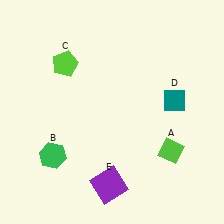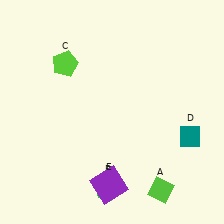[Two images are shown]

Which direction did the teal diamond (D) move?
The teal diamond (D) moved down.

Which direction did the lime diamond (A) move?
The lime diamond (A) moved down.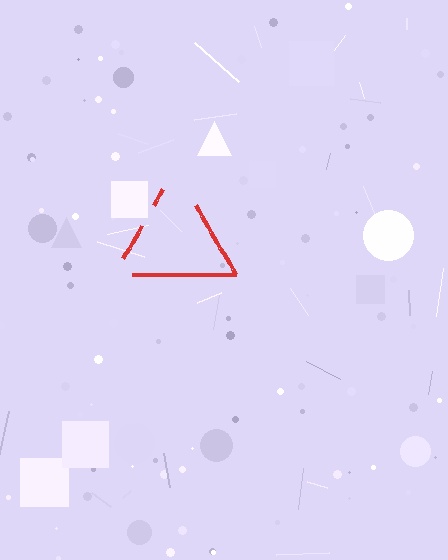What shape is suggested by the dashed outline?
The dashed outline suggests a triangle.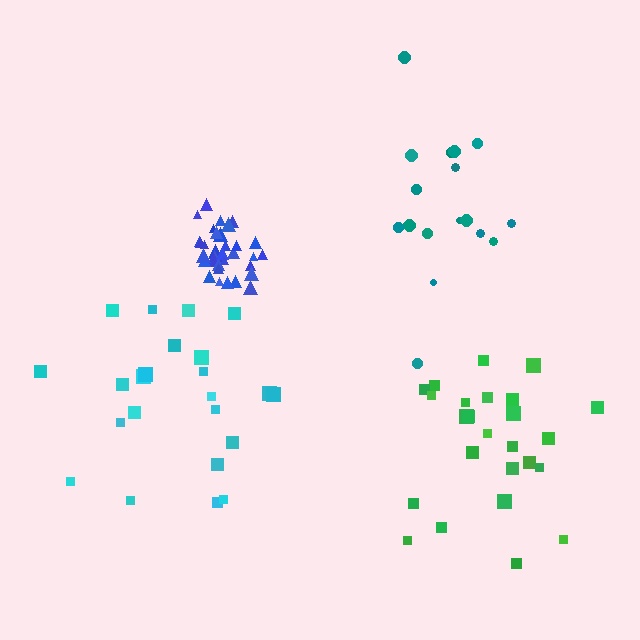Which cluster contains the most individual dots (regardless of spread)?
Blue (34).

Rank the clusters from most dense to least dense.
blue, green, cyan, teal.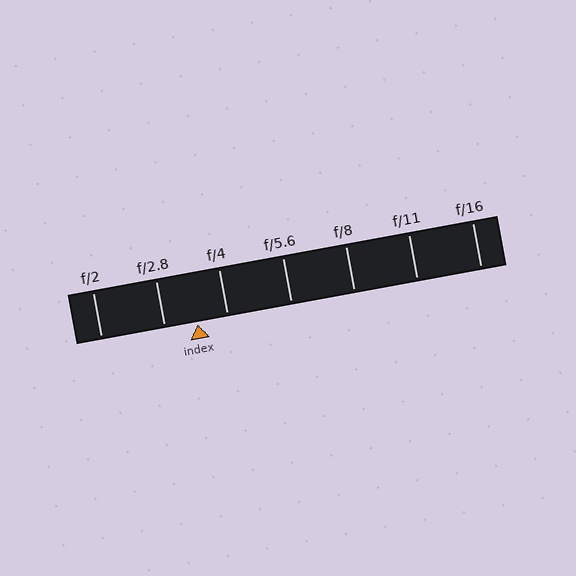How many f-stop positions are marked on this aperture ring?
There are 7 f-stop positions marked.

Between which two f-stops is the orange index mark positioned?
The index mark is between f/2.8 and f/4.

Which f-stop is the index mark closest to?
The index mark is closest to f/4.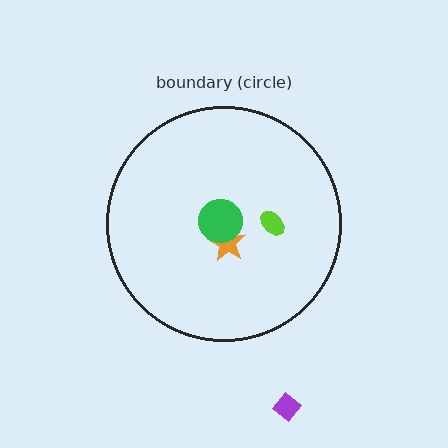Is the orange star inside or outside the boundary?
Inside.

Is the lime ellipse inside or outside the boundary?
Inside.